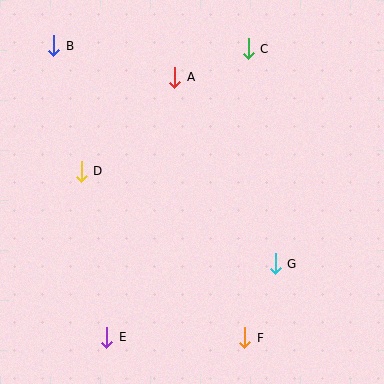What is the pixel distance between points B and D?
The distance between B and D is 128 pixels.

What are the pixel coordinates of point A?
Point A is at (175, 77).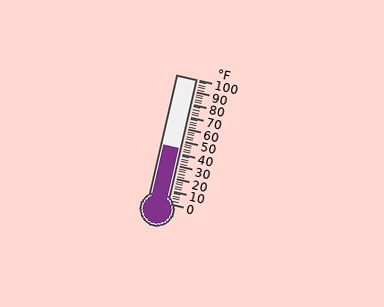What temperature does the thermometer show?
The thermometer shows approximately 44°F.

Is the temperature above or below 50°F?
The temperature is below 50°F.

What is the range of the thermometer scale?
The thermometer scale ranges from 0°F to 100°F.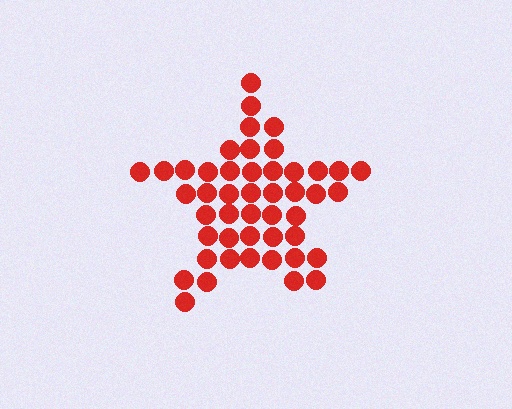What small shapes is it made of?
It is made of small circles.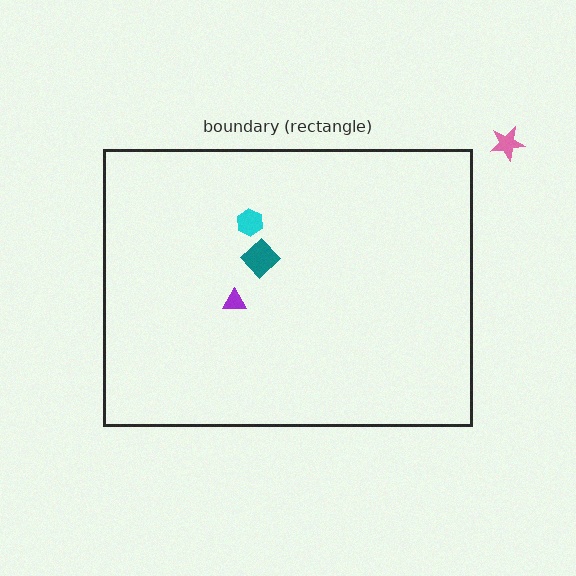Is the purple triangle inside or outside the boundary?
Inside.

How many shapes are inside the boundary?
3 inside, 1 outside.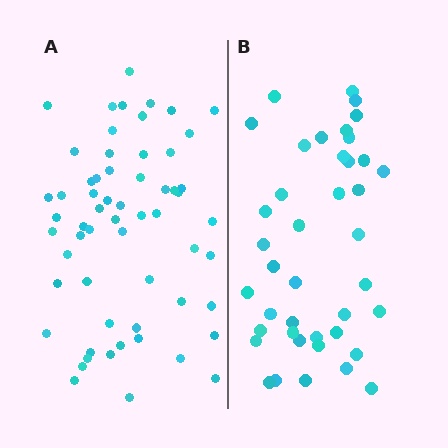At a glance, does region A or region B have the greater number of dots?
Region A (the left region) has more dots.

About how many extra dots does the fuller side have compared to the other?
Region A has approximately 20 more dots than region B.